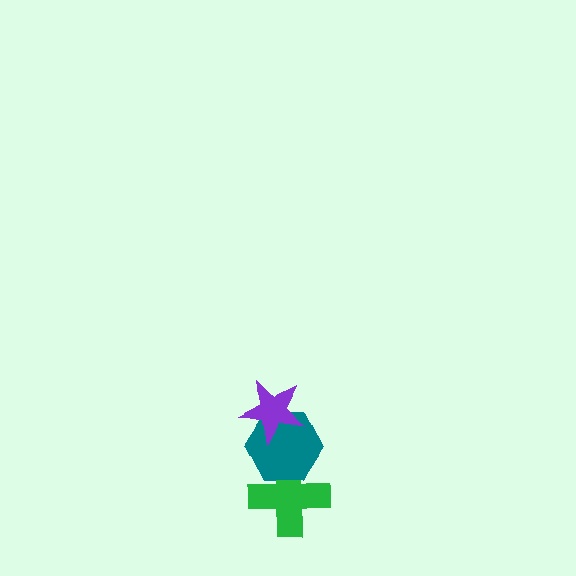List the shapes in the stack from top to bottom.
From top to bottom: the purple star, the teal hexagon, the green cross.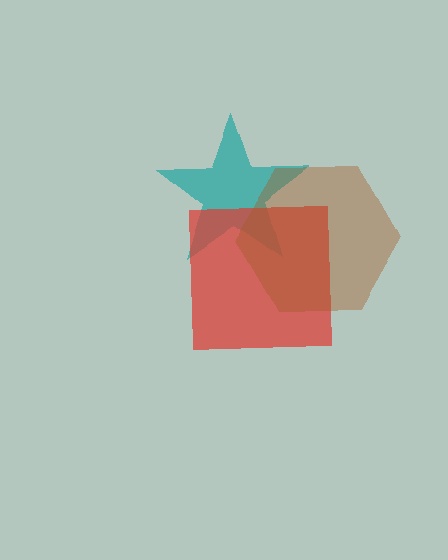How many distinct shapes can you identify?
There are 3 distinct shapes: a teal star, a red square, a brown hexagon.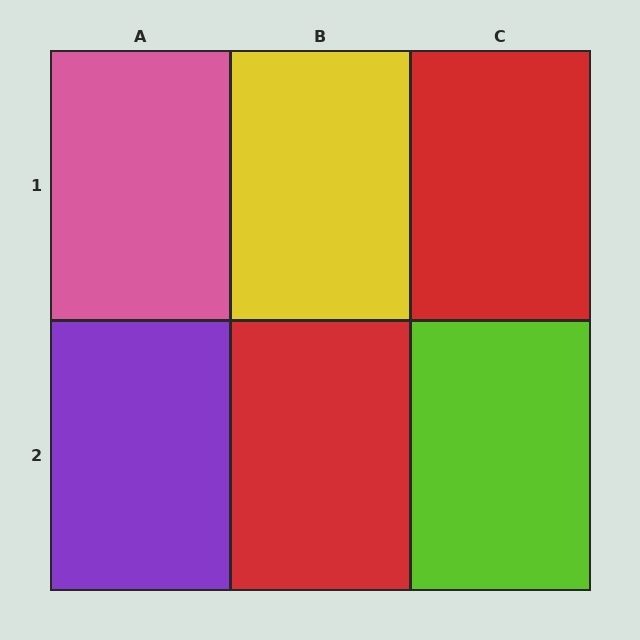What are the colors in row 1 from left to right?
Pink, yellow, red.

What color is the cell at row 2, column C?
Lime.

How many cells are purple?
1 cell is purple.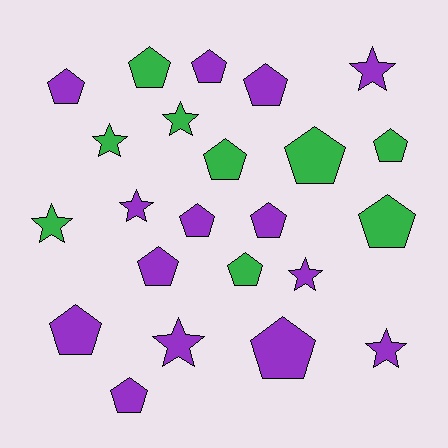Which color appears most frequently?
Purple, with 14 objects.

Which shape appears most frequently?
Pentagon, with 15 objects.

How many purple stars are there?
There are 5 purple stars.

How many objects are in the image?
There are 23 objects.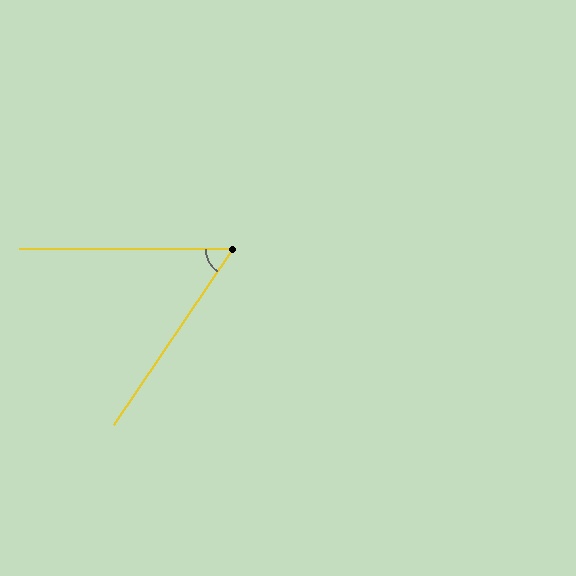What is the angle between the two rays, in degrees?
Approximately 56 degrees.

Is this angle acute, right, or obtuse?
It is acute.